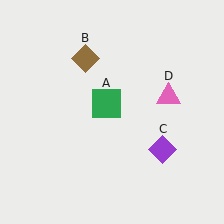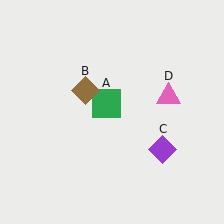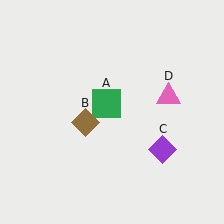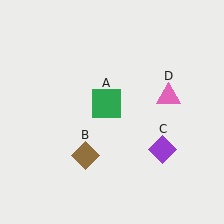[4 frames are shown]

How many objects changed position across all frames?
1 object changed position: brown diamond (object B).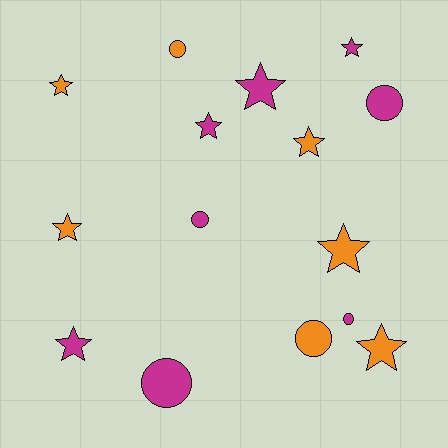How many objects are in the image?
There are 15 objects.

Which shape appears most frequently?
Star, with 9 objects.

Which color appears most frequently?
Magenta, with 8 objects.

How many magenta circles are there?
There are 4 magenta circles.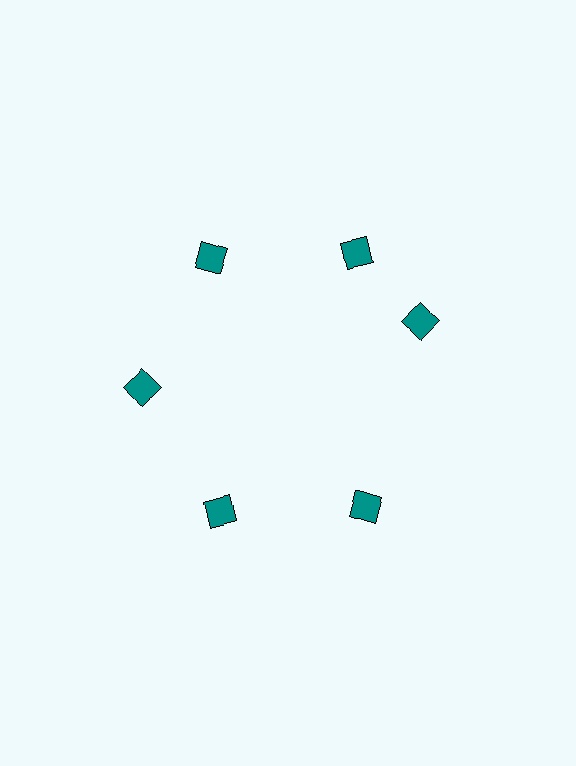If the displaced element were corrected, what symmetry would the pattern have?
It would have 6-fold rotational symmetry — the pattern would map onto itself every 60 degrees.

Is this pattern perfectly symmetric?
No. The 6 teal diamonds are arranged in a ring, but one element near the 3 o'clock position is rotated out of alignment along the ring, breaking the 6-fold rotational symmetry.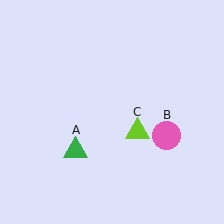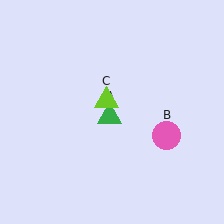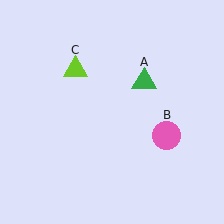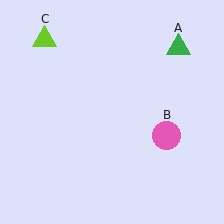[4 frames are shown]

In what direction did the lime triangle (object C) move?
The lime triangle (object C) moved up and to the left.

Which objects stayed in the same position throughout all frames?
Pink circle (object B) remained stationary.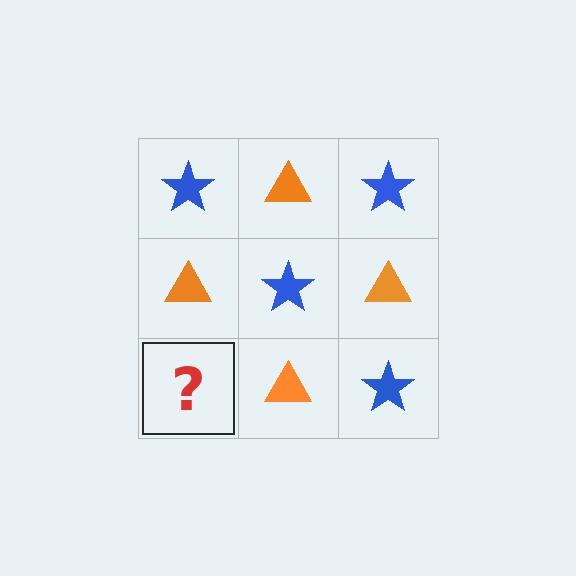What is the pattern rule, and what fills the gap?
The rule is that it alternates blue star and orange triangle in a checkerboard pattern. The gap should be filled with a blue star.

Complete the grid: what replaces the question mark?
The question mark should be replaced with a blue star.